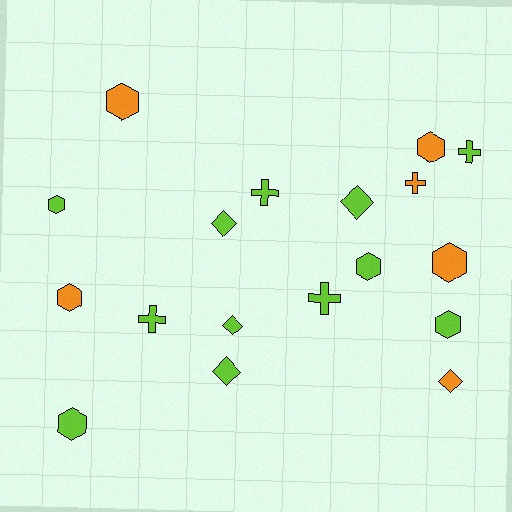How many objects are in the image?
There are 18 objects.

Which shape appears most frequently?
Hexagon, with 8 objects.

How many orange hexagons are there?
There are 4 orange hexagons.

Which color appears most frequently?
Lime, with 12 objects.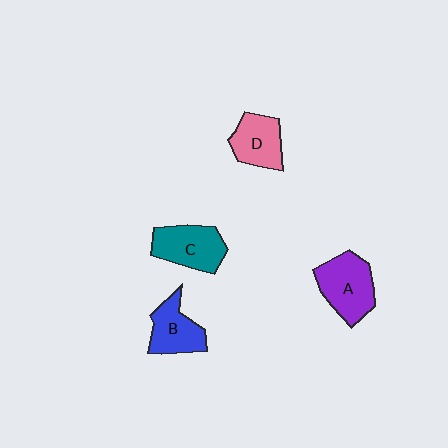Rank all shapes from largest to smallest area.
From largest to smallest: A (purple), C (teal), B (blue), D (pink).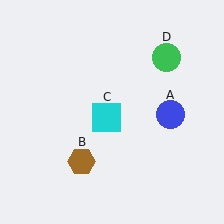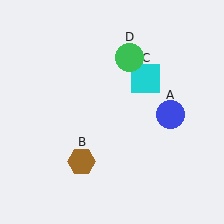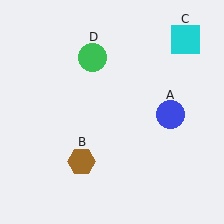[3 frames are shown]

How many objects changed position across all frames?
2 objects changed position: cyan square (object C), green circle (object D).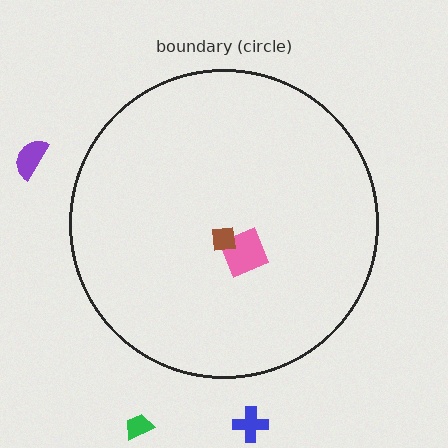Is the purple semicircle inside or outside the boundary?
Outside.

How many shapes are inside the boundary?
2 inside, 3 outside.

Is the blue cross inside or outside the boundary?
Outside.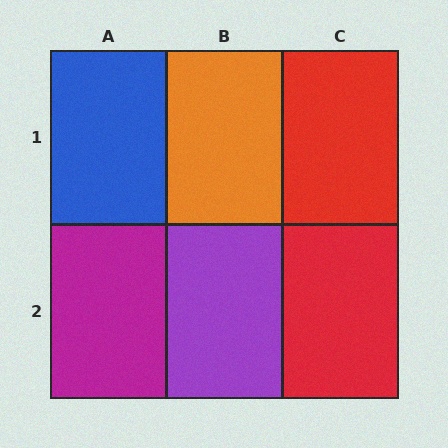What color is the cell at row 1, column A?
Blue.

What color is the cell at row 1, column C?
Red.